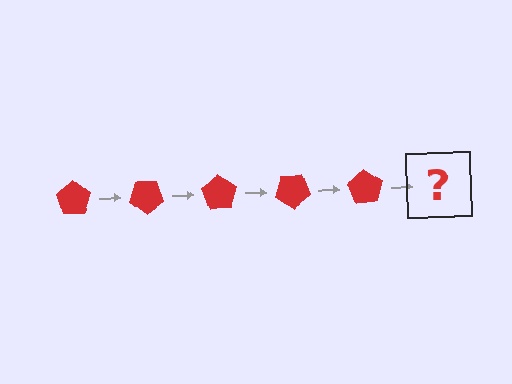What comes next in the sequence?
The next element should be a red pentagon rotated 175 degrees.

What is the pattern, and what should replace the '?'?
The pattern is that the pentagon rotates 35 degrees each step. The '?' should be a red pentagon rotated 175 degrees.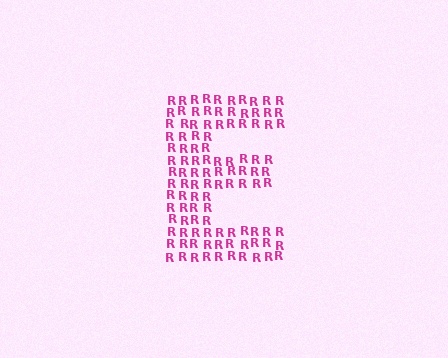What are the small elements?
The small elements are letter R's.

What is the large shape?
The large shape is the letter E.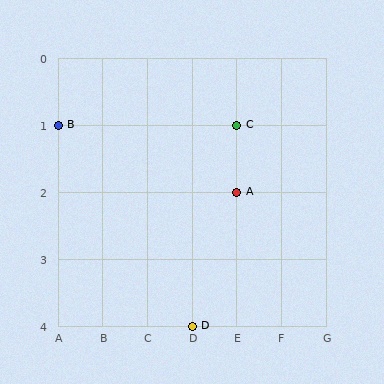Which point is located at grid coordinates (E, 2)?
Point A is at (E, 2).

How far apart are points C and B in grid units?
Points C and B are 4 columns apart.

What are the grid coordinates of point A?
Point A is at grid coordinates (E, 2).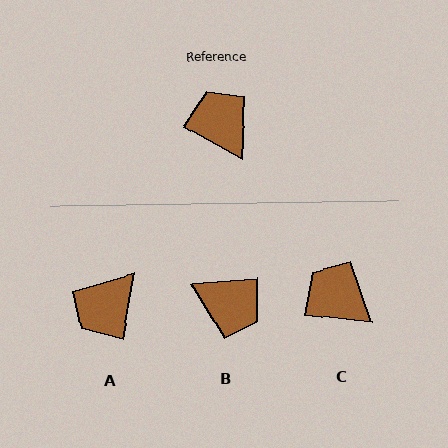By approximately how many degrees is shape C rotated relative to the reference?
Approximately 23 degrees counter-clockwise.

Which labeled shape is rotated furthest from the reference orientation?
B, about 146 degrees away.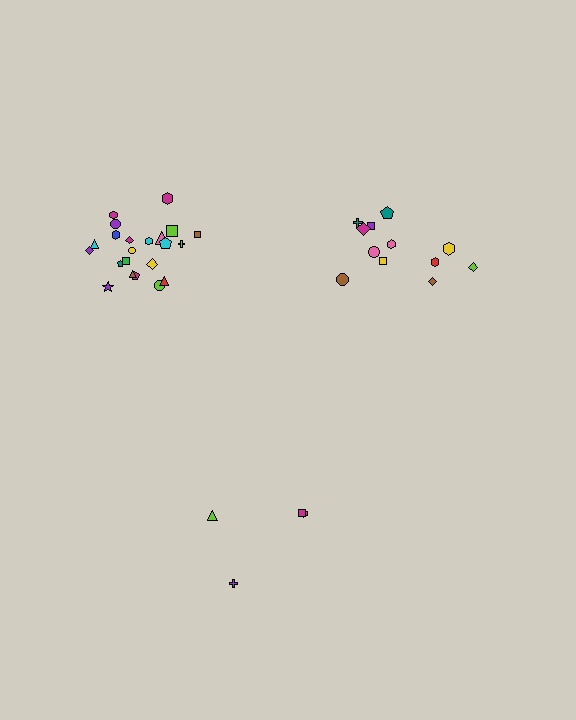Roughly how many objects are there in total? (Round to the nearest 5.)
Roughly 40 objects in total.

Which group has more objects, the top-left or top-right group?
The top-left group.